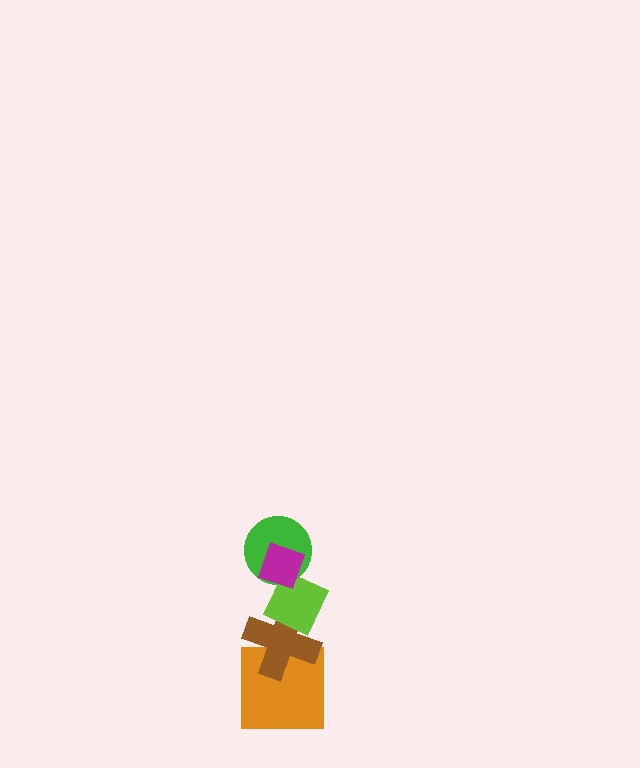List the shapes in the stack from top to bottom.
From top to bottom: the magenta diamond, the green circle, the lime diamond, the brown cross, the orange square.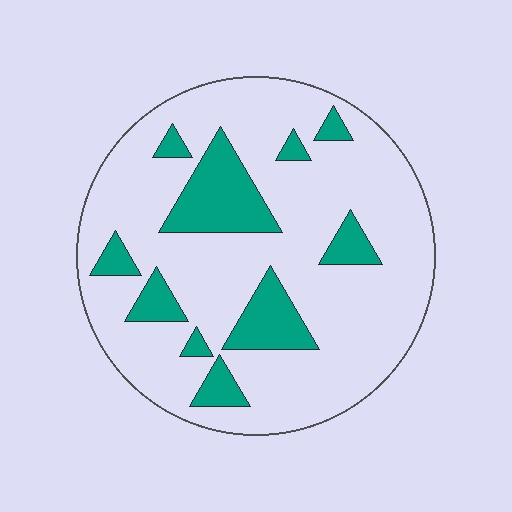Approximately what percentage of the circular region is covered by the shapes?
Approximately 20%.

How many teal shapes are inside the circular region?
10.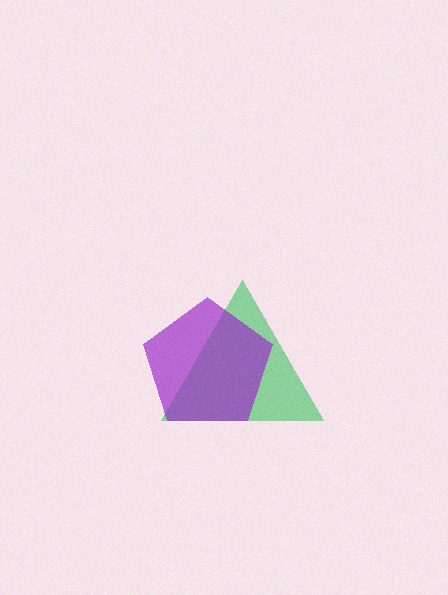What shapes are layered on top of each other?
The layered shapes are: a green triangle, a purple pentagon.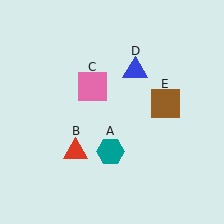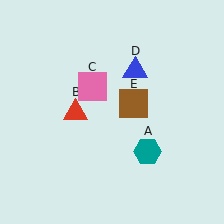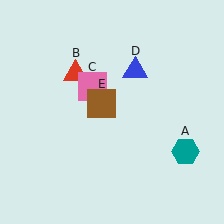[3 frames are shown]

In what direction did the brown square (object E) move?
The brown square (object E) moved left.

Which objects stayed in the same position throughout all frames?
Pink square (object C) and blue triangle (object D) remained stationary.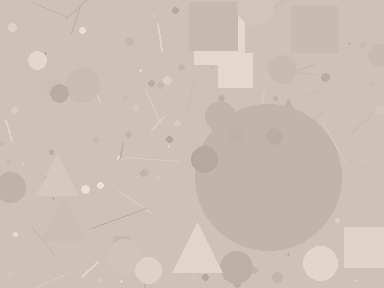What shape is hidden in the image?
A circle is hidden in the image.